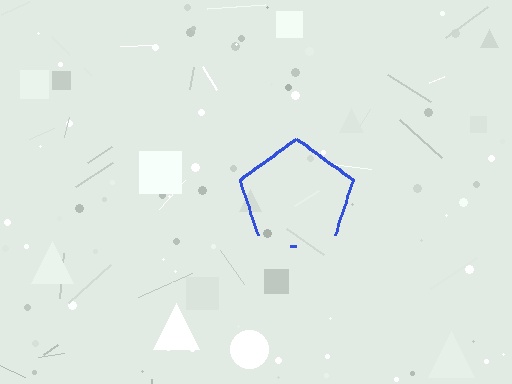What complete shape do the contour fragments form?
The contour fragments form a pentagon.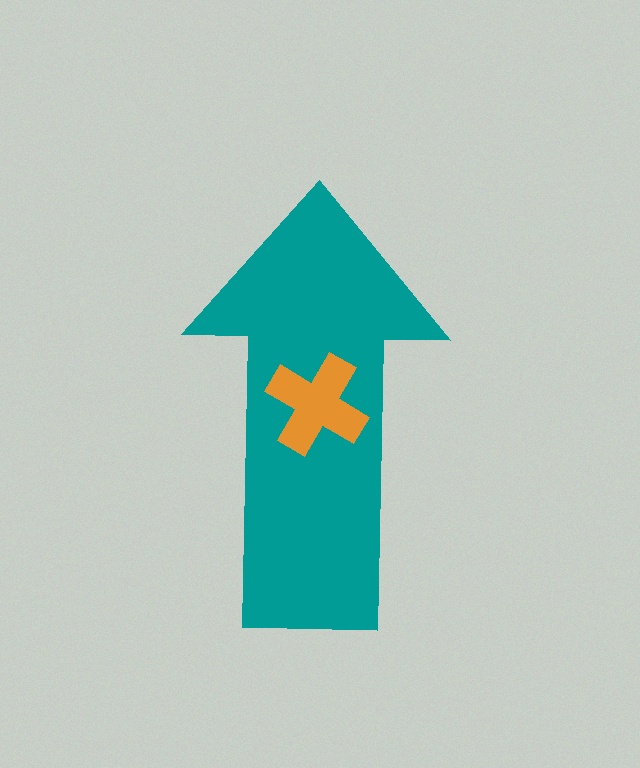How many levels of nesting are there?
2.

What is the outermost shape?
The teal arrow.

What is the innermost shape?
The orange cross.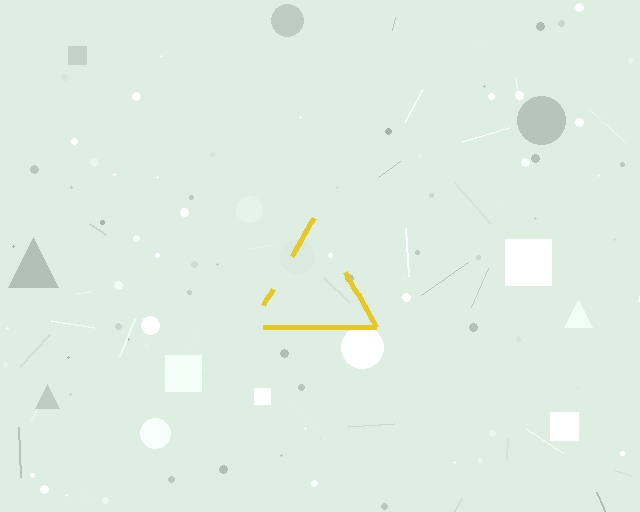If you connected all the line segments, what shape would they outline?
They would outline a triangle.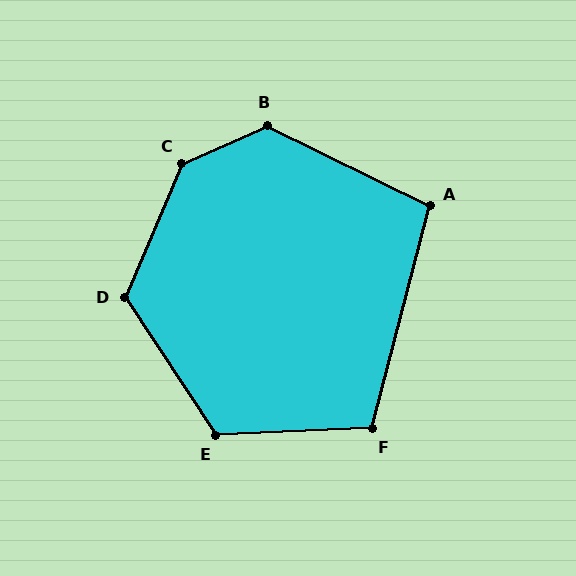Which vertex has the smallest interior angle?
A, at approximately 102 degrees.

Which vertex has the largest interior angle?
C, at approximately 137 degrees.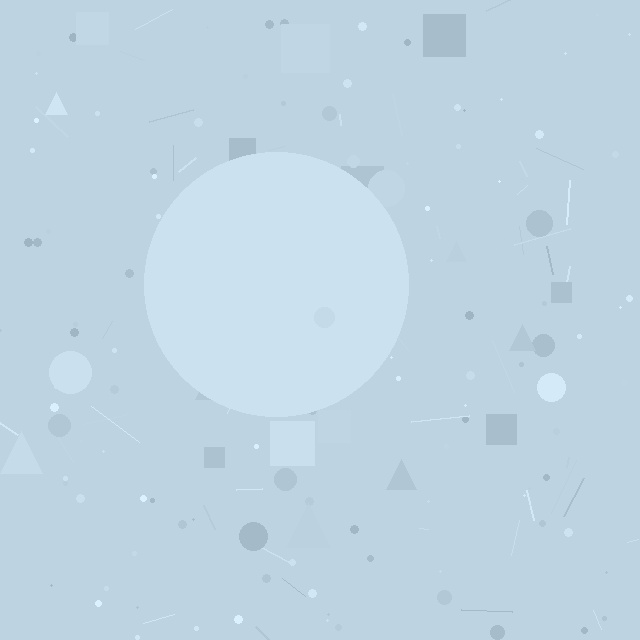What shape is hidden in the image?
A circle is hidden in the image.